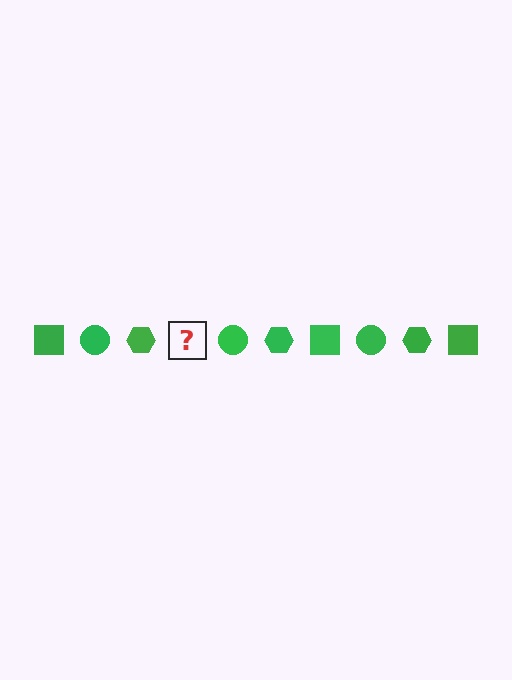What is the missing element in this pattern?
The missing element is a green square.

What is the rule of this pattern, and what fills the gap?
The rule is that the pattern cycles through square, circle, hexagon shapes in green. The gap should be filled with a green square.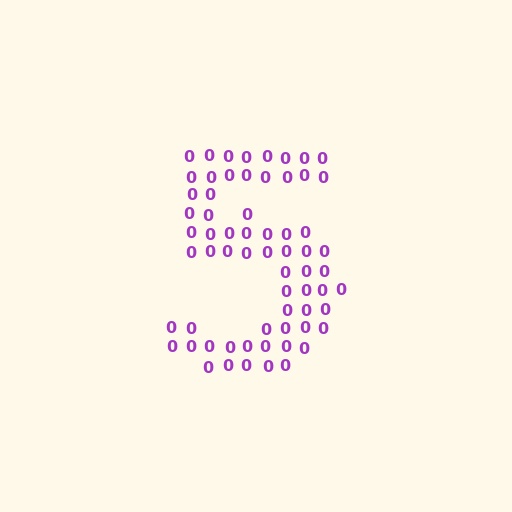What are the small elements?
The small elements are digit 0's.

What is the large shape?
The large shape is the digit 5.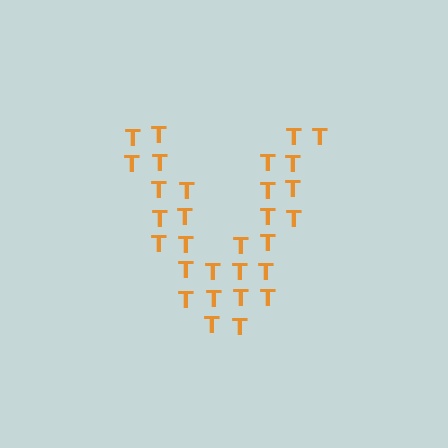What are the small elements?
The small elements are letter T's.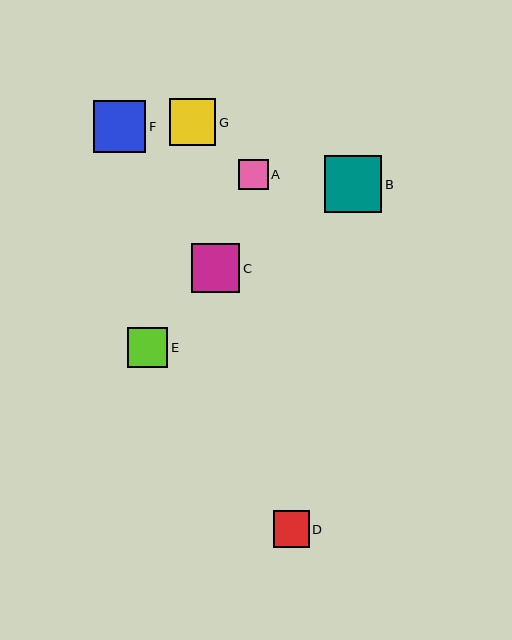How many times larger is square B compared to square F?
Square B is approximately 1.1 times the size of square F.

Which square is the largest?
Square B is the largest with a size of approximately 57 pixels.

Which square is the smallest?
Square A is the smallest with a size of approximately 30 pixels.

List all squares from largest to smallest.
From largest to smallest: B, F, C, G, E, D, A.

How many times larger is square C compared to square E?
Square C is approximately 1.2 times the size of square E.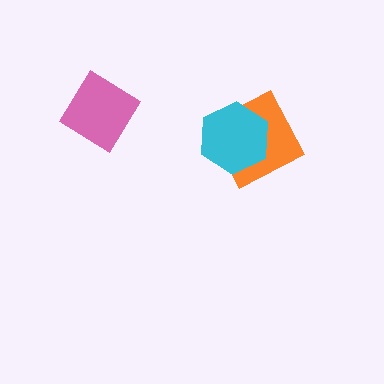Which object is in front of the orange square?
The cyan hexagon is in front of the orange square.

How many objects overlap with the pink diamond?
0 objects overlap with the pink diamond.